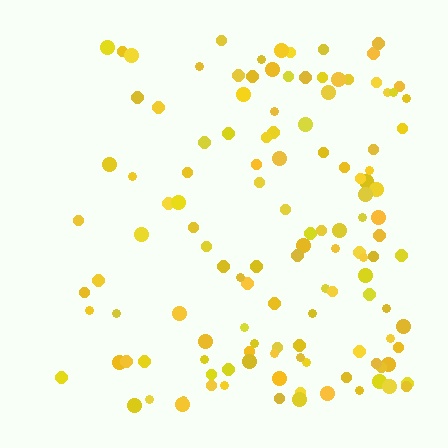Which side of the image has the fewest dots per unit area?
The left.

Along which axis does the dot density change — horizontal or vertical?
Horizontal.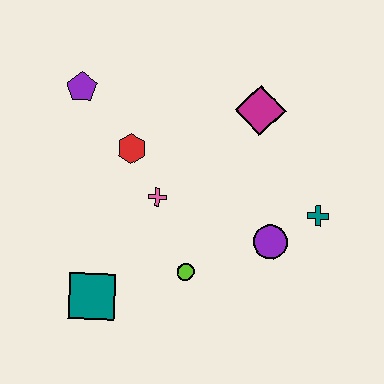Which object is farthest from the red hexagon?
The teal cross is farthest from the red hexagon.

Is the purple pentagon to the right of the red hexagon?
No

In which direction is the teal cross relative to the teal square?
The teal cross is to the right of the teal square.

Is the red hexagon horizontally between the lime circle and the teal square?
Yes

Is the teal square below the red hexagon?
Yes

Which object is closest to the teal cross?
The purple circle is closest to the teal cross.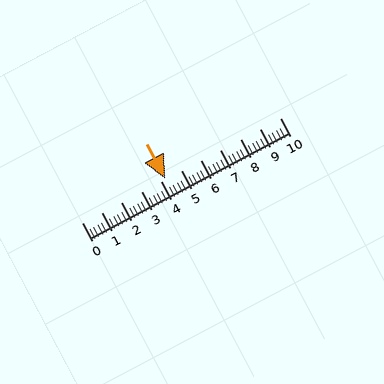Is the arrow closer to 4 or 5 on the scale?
The arrow is closer to 4.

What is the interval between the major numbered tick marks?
The major tick marks are spaced 1 units apart.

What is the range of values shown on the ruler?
The ruler shows values from 0 to 10.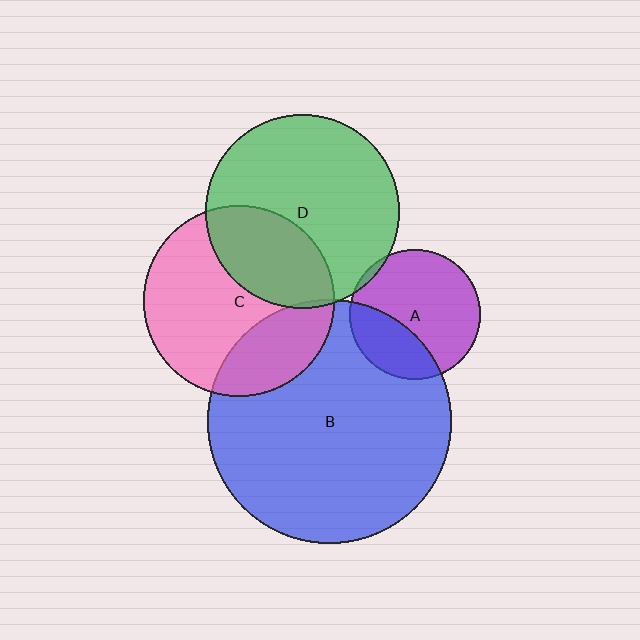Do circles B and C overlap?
Yes.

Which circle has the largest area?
Circle B (blue).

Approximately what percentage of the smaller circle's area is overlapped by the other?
Approximately 25%.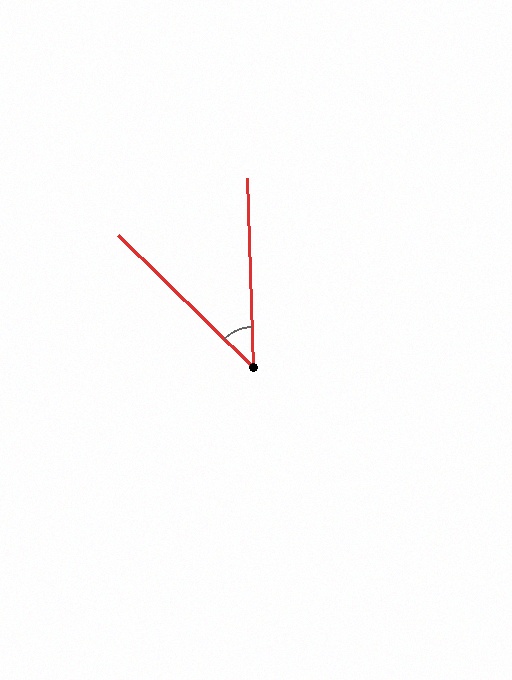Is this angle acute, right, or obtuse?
It is acute.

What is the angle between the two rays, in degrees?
Approximately 44 degrees.